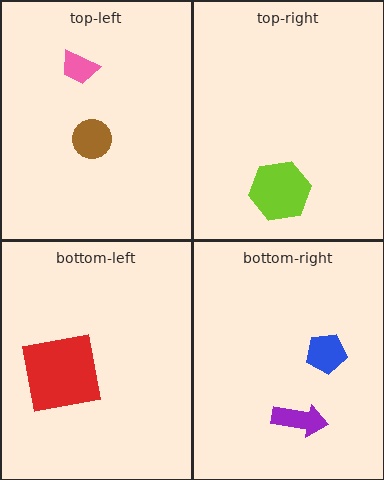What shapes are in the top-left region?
The pink trapezoid, the brown circle.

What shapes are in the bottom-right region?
The blue pentagon, the purple arrow.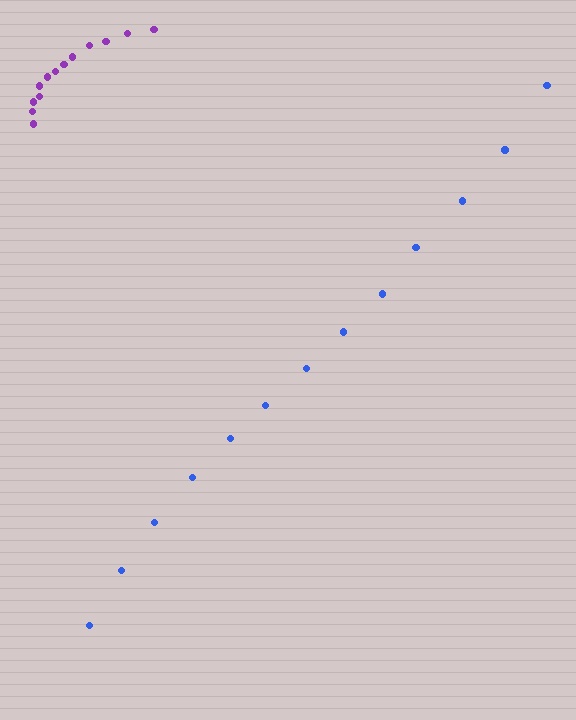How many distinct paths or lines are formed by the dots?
There are 2 distinct paths.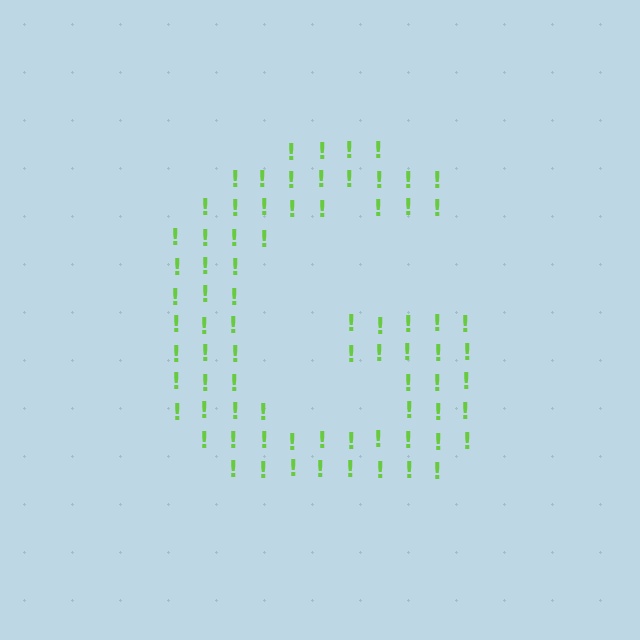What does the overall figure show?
The overall figure shows the letter G.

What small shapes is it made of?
It is made of small exclamation marks.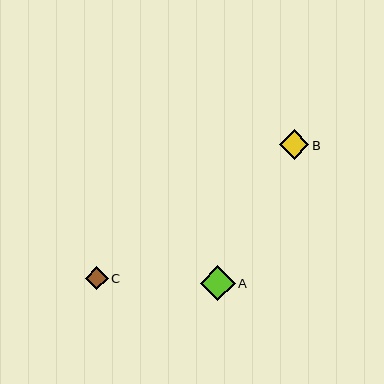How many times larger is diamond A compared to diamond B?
Diamond A is approximately 1.2 times the size of diamond B.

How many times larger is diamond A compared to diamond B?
Diamond A is approximately 1.2 times the size of diamond B.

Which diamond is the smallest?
Diamond C is the smallest with a size of approximately 23 pixels.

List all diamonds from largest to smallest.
From largest to smallest: A, B, C.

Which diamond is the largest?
Diamond A is the largest with a size of approximately 34 pixels.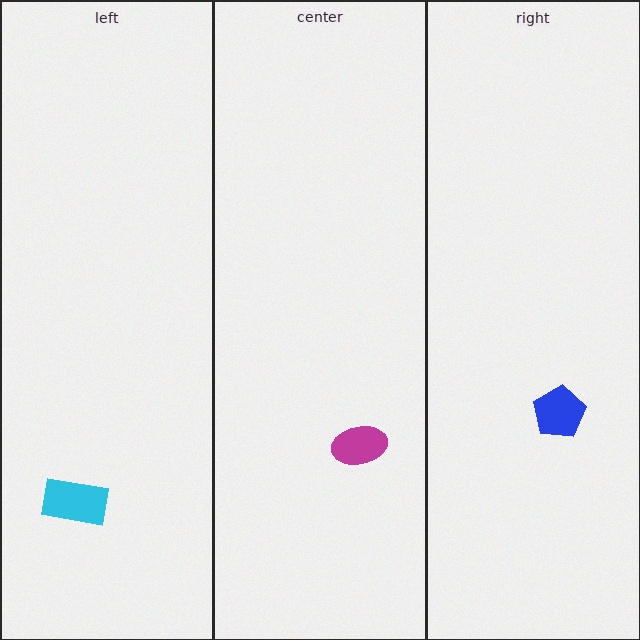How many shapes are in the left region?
1.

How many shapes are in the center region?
1.